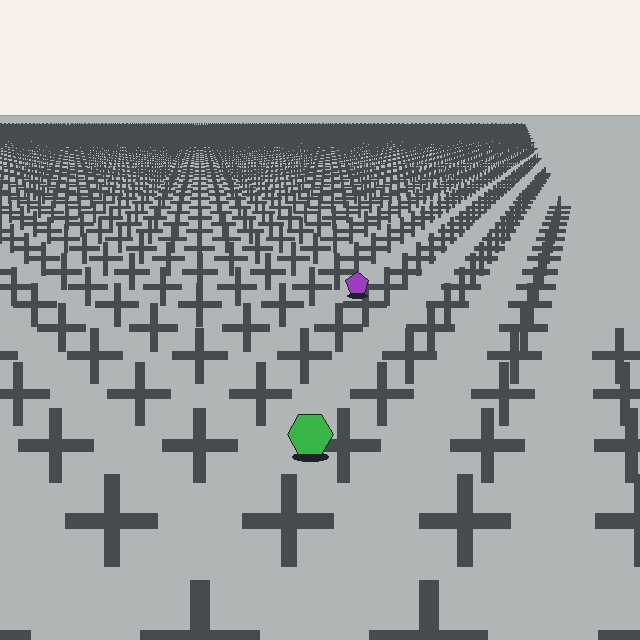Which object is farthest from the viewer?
The purple pentagon is farthest from the viewer. It appears smaller and the ground texture around it is denser.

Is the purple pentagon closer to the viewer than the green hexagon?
No. The green hexagon is closer — you can tell from the texture gradient: the ground texture is coarser near it.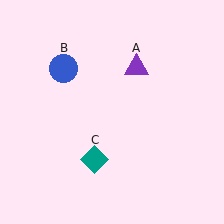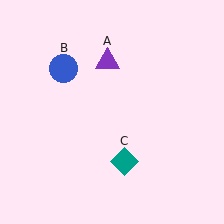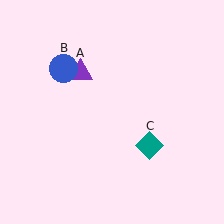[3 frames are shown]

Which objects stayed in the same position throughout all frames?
Blue circle (object B) remained stationary.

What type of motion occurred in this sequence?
The purple triangle (object A), teal diamond (object C) rotated counterclockwise around the center of the scene.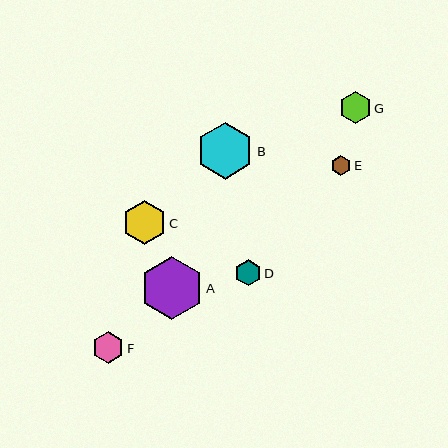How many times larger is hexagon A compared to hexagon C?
Hexagon A is approximately 1.4 times the size of hexagon C.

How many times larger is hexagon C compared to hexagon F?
Hexagon C is approximately 1.4 times the size of hexagon F.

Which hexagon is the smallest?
Hexagon E is the smallest with a size of approximately 20 pixels.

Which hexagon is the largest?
Hexagon A is the largest with a size of approximately 63 pixels.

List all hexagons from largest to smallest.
From largest to smallest: A, B, C, G, F, D, E.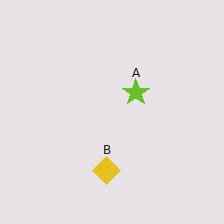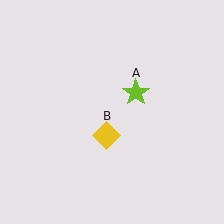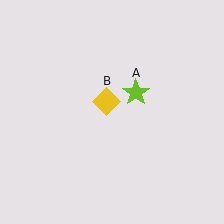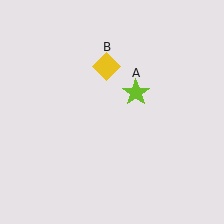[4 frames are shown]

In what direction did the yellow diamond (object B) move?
The yellow diamond (object B) moved up.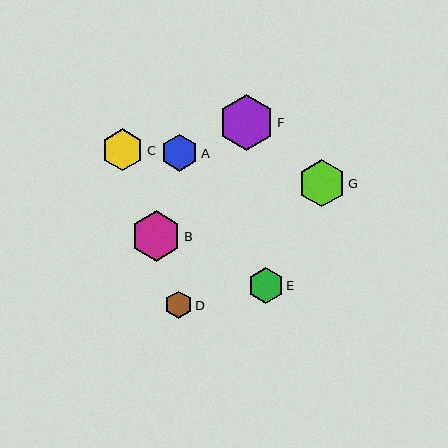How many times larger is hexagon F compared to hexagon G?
Hexagon F is approximately 1.2 times the size of hexagon G.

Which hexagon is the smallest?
Hexagon D is the smallest with a size of approximately 27 pixels.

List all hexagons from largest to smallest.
From largest to smallest: F, B, G, C, A, E, D.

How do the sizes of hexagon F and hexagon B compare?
Hexagon F and hexagon B are approximately the same size.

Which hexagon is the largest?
Hexagon F is the largest with a size of approximately 55 pixels.